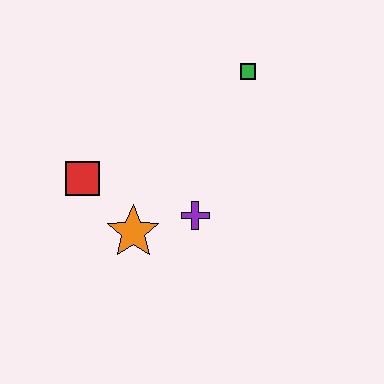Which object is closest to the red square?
The orange star is closest to the red square.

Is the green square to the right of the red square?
Yes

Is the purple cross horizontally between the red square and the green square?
Yes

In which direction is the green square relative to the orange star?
The green square is above the orange star.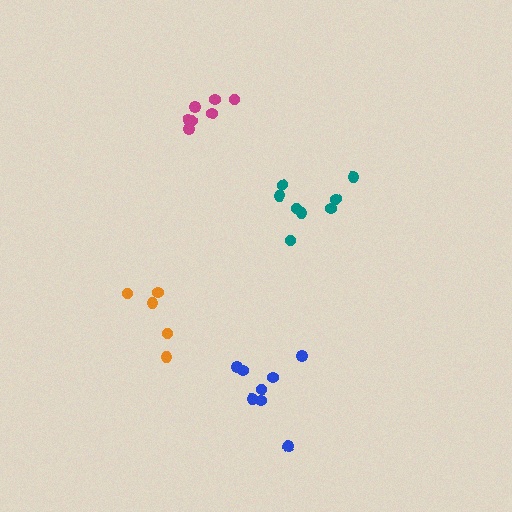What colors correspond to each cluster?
The clusters are colored: teal, orange, blue, magenta.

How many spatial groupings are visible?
There are 4 spatial groupings.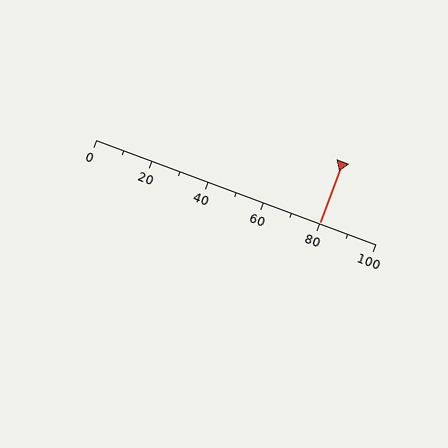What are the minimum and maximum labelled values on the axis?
The axis runs from 0 to 100.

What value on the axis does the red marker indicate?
The marker indicates approximately 80.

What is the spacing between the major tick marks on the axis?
The major ticks are spaced 20 apart.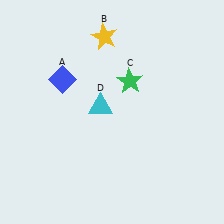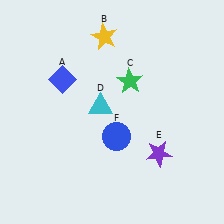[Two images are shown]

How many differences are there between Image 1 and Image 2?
There are 2 differences between the two images.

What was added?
A purple star (E), a blue circle (F) were added in Image 2.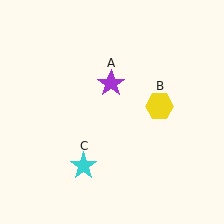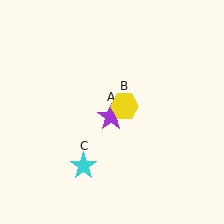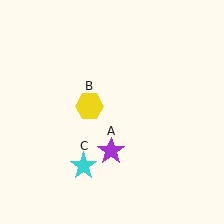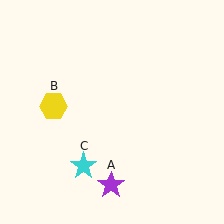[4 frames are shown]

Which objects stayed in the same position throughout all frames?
Cyan star (object C) remained stationary.